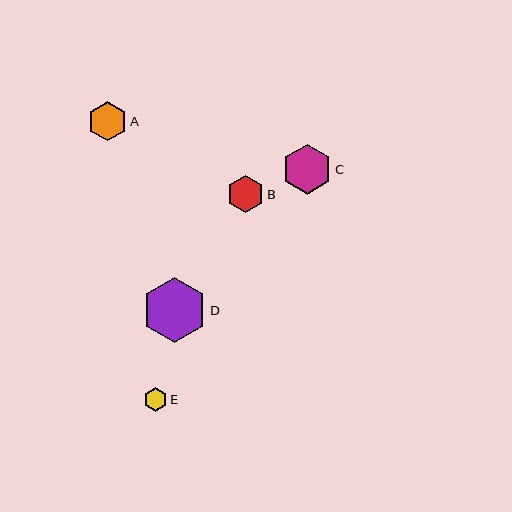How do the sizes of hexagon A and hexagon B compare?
Hexagon A and hexagon B are approximately the same size.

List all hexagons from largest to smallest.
From largest to smallest: D, C, A, B, E.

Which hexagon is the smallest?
Hexagon E is the smallest with a size of approximately 23 pixels.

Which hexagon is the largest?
Hexagon D is the largest with a size of approximately 65 pixels.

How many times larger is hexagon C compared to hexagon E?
Hexagon C is approximately 2.1 times the size of hexagon E.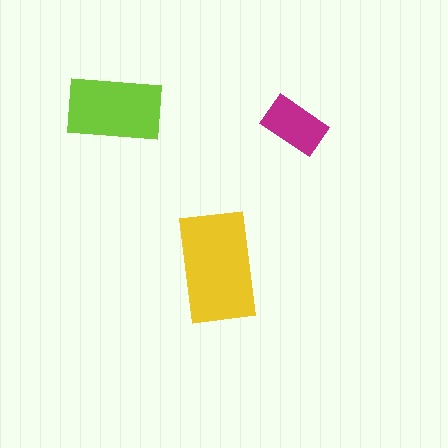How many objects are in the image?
There are 3 objects in the image.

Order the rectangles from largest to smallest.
the yellow one, the lime one, the magenta one.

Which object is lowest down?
The yellow rectangle is bottommost.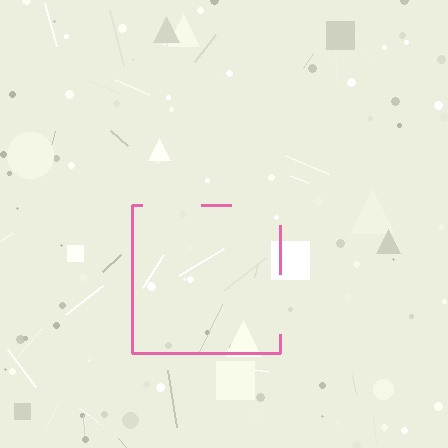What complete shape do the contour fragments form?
The contour fragments form a square.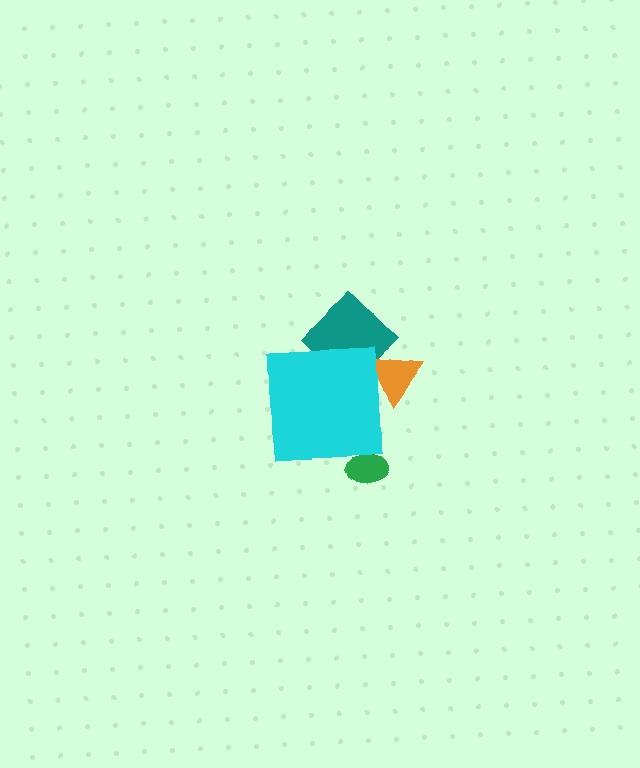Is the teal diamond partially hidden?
Yes, the teal diamond is partially hidden behind the cyan square.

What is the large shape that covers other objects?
A cyan square.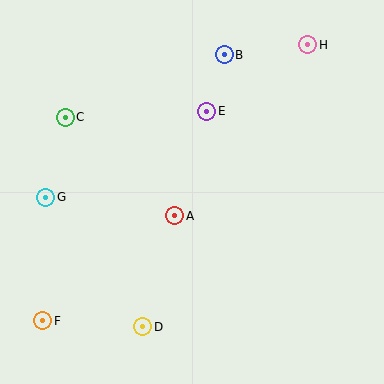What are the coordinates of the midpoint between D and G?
The midpoint between D and G is at (94, 262).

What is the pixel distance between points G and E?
The distance between G and E is 183 pixels.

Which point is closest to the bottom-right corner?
Point D is closest to the bottom-right corner.